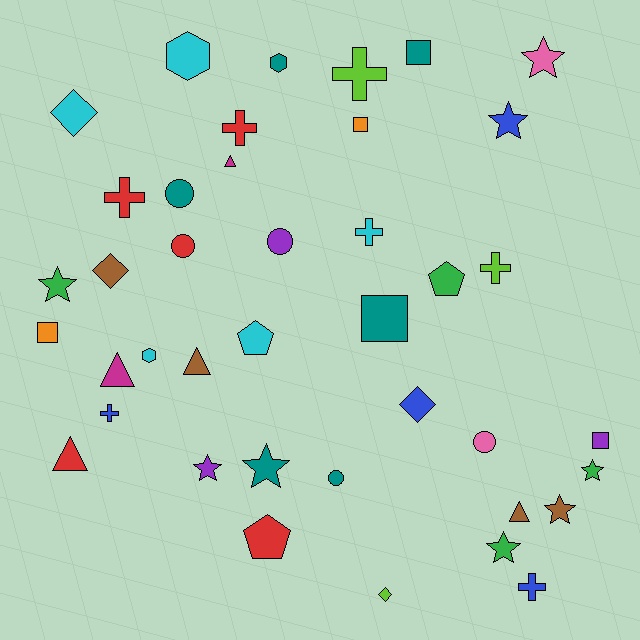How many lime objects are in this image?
There are 3 lime objects.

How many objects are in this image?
There are 40 objects.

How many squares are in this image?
There are 5 squares.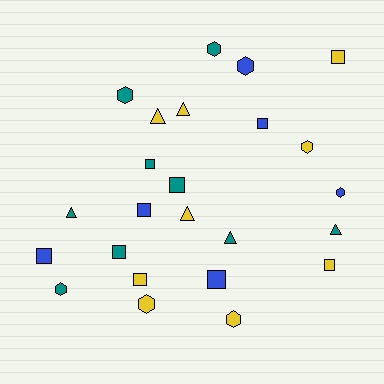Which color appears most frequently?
Teal, with 9 objects.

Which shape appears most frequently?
Square, with 10 objects.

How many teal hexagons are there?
There are 3 teal hexagons.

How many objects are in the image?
There are 24 objects.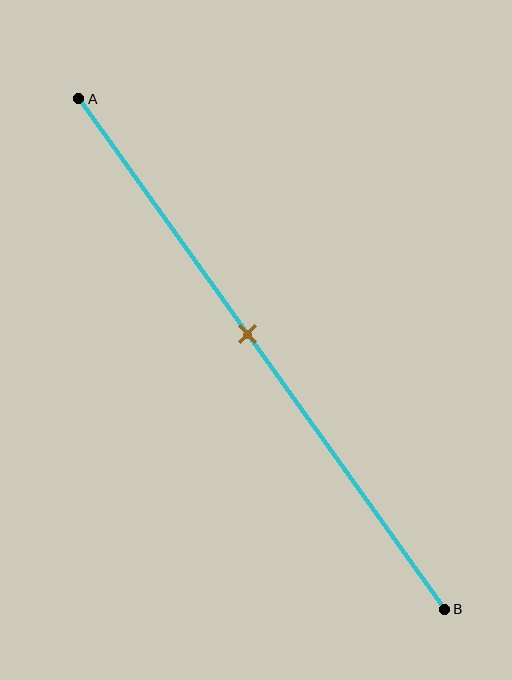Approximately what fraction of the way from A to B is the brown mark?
The brown mark is approximately 45% of the way from A to B.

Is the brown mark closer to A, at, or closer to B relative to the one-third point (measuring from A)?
The brown mark is closer to point B than the one-third point of segment AB.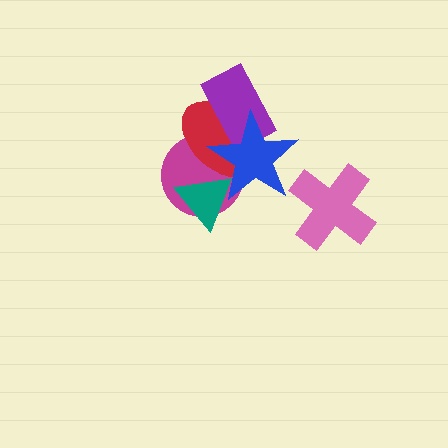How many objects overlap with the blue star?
4 objects overlap with the blue star.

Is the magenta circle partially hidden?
Yes, it is partially covered by another shape.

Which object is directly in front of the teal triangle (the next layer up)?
The red ellipse is directly in front of the teal triangle.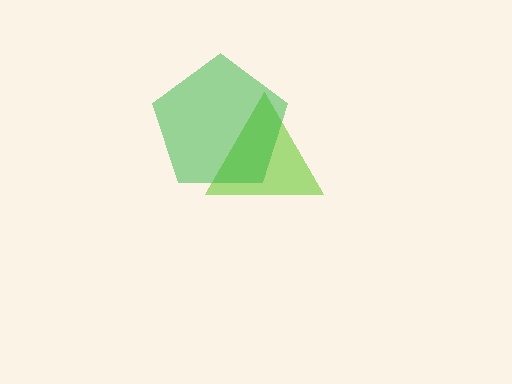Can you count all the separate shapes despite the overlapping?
Yes, there are 2 separate shapes.